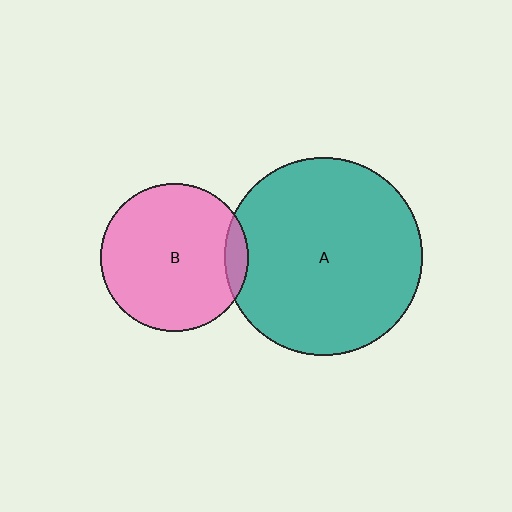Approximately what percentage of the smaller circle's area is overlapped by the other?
Approximately 10%.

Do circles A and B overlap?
Yes.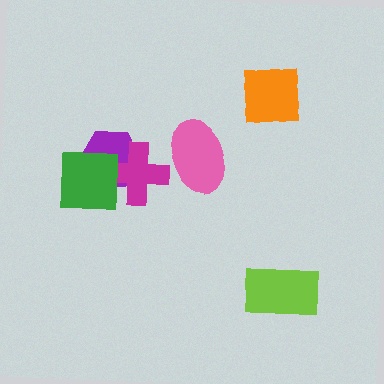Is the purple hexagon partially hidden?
Yes, it is partially covered by another shape.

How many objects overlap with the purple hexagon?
2 objects overlap with the purple hexagon.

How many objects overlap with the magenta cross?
3 objects overlap with the magenta cross.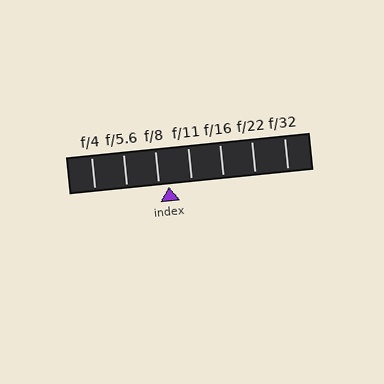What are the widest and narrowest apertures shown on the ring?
The widest aperture shown is f/4 and the narrowest is f/32.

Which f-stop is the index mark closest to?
The index mark is closest to f/8.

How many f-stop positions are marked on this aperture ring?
There are 7 f-stop positions marked.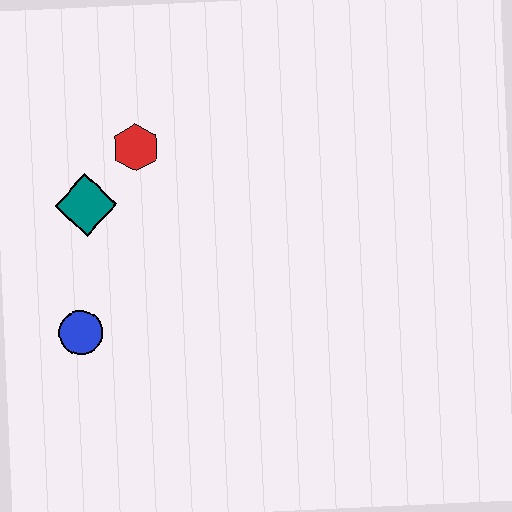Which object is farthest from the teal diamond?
The blue circle is farthest from the teal diamond.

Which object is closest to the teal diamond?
The red hexagon is closest to the teal diamond.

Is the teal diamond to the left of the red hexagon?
Yes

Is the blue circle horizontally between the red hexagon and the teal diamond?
No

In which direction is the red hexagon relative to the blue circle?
The red hexagon is above the blue circle.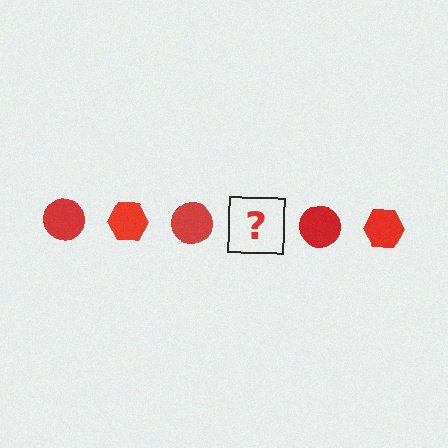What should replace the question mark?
The question mark should be replaced with a red hexagon.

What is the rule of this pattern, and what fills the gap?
The rule is that the pattern cycles through circle, hexagon shapes in red. The gap should be filled with a red hexagon.